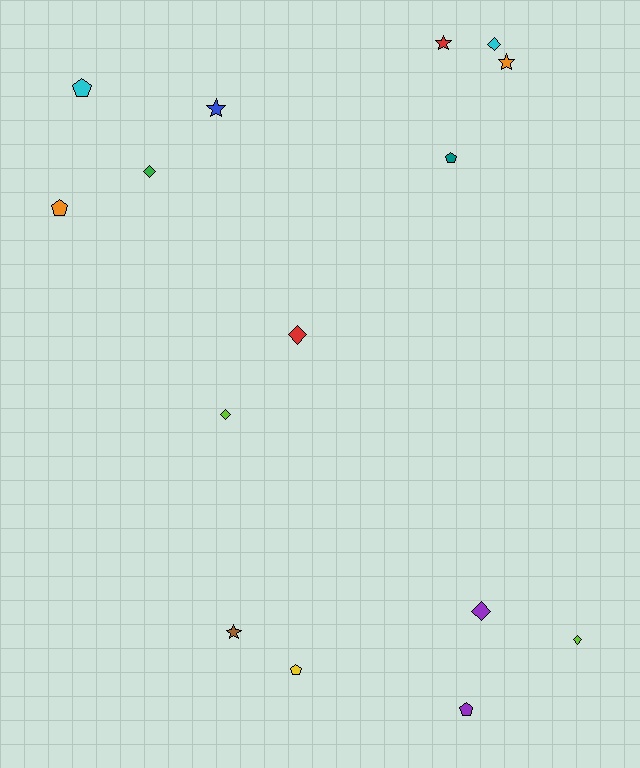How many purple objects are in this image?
There are 2 purple objects.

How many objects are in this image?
There are 15 objects.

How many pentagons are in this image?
There are 5 pentagons.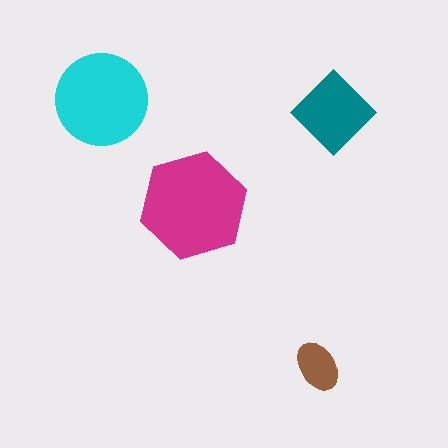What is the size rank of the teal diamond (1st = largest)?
3rd.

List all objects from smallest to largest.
The brown ellipse, the teal diamond, the cyan circle, the magenta hexagon.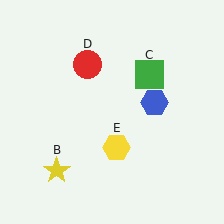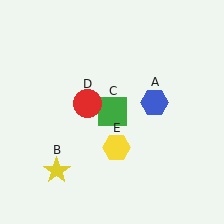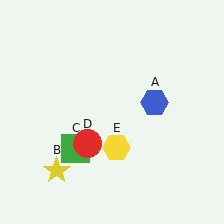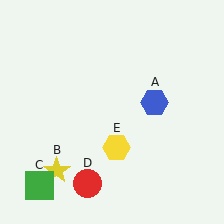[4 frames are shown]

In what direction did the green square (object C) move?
The green square (object C) moved down and to the left.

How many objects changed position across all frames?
2 objects changed position: green square (object C), red circle (object D).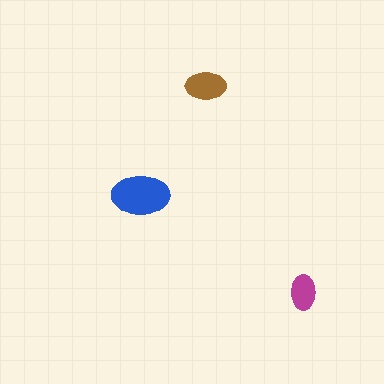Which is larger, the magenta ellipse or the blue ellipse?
The blue one.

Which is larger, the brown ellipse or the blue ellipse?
The blue one.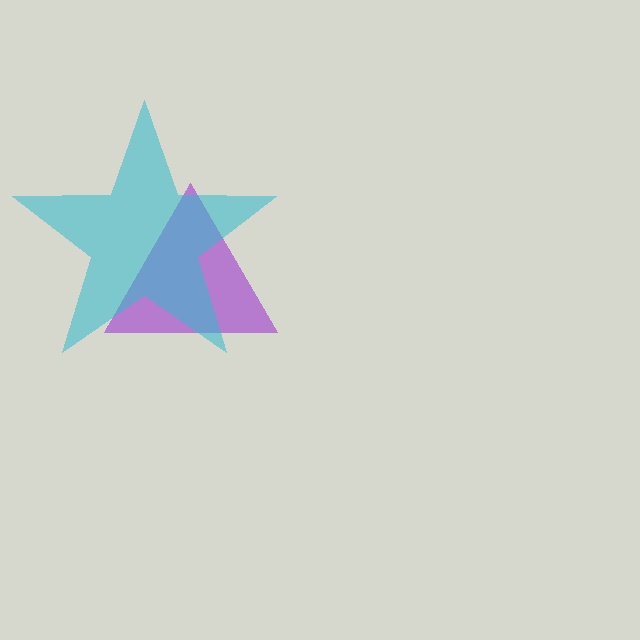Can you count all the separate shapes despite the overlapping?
Yes, there are 2 separate shapes.